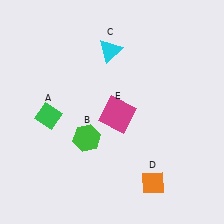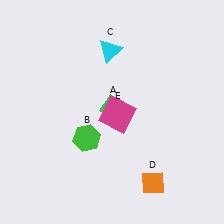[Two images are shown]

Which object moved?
The green diamond (A) moved right.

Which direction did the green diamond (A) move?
The green diamond (A) moved right.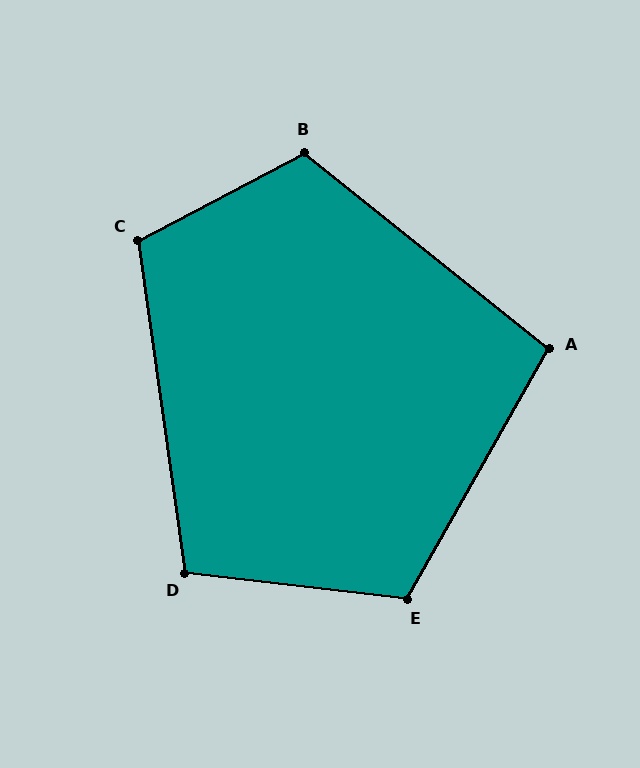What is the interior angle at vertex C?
Approximately 110 degrees (obtuse).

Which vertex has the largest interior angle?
B, at approximately 113 degrees.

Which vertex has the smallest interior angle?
A, at approximately 99 degrees.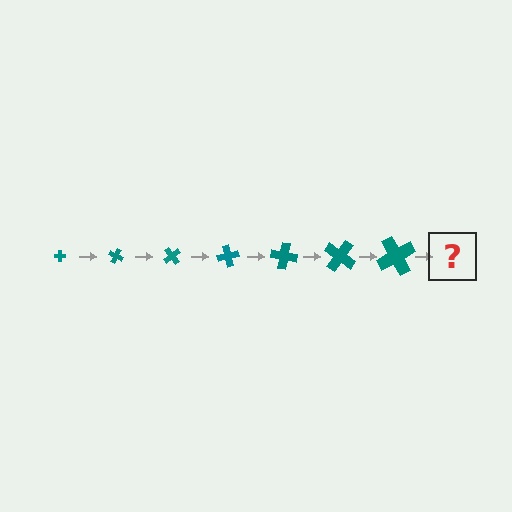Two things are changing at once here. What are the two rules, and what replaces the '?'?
The two rules are that the cross grows larger each step and it rotates 25 degrees each step. The '?' should be a cross, larger than the previous one and rotated 175 degrees from the start.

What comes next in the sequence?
The next element should be a cross, larger than the previous one and rotated 175 degrees from the start.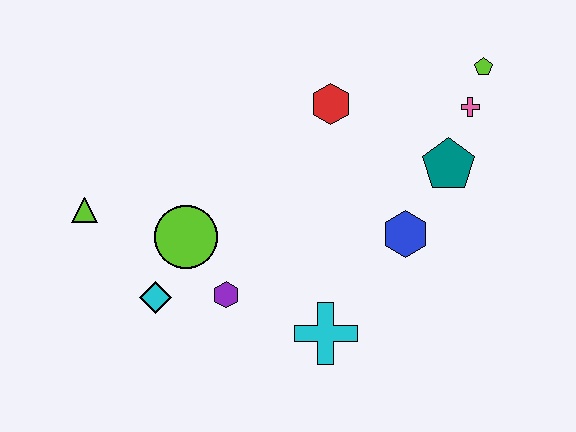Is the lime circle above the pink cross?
No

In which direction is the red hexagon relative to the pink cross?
The red hexagon is to the left of the pink cross.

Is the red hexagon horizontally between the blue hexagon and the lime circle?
Yes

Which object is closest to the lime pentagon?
The pink cross is closest to the lime pentagon.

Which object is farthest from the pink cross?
The lime triangle is farthest from the pink cross.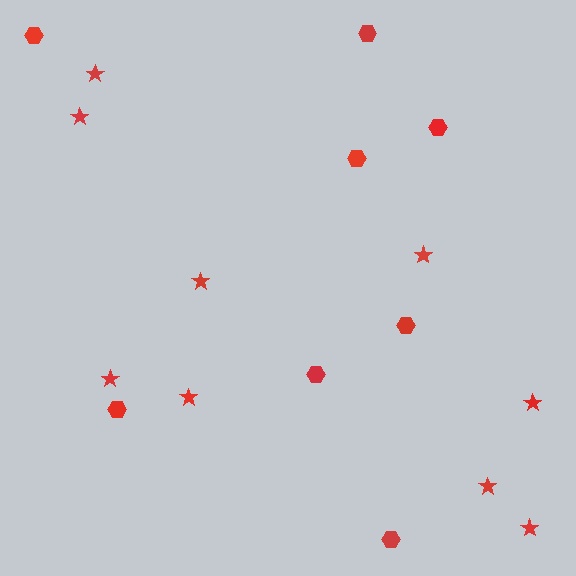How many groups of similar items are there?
There are 2 groups: one group of stars (9) and one group of hexagons (8).